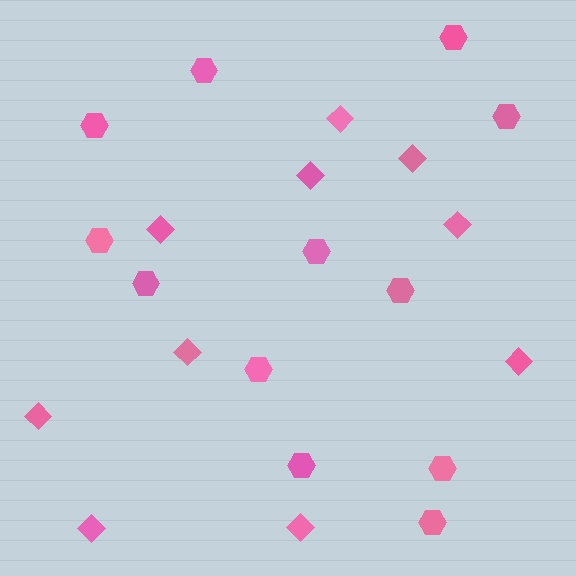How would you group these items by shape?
There are 2 groups: one group of hexagons (12) and one group of diamonds (10).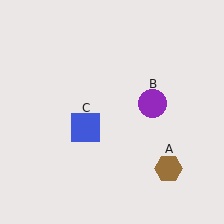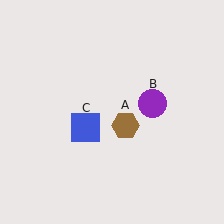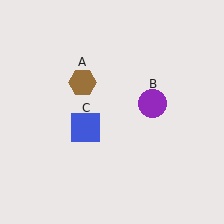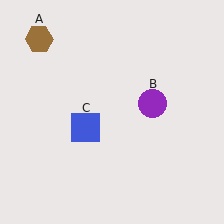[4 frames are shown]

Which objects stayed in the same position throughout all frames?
Purple circle (object B) and blue square (object C) remained stationary.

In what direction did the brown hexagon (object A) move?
The brown hexagon (object A) moved up and to the left.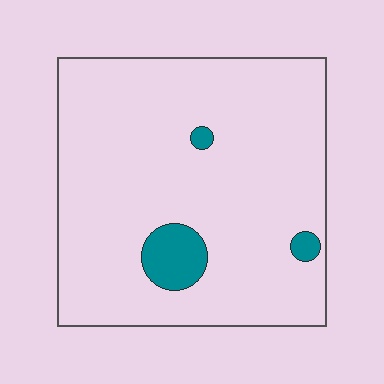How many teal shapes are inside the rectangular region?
3.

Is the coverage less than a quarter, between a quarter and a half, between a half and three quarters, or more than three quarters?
Less than a quarter.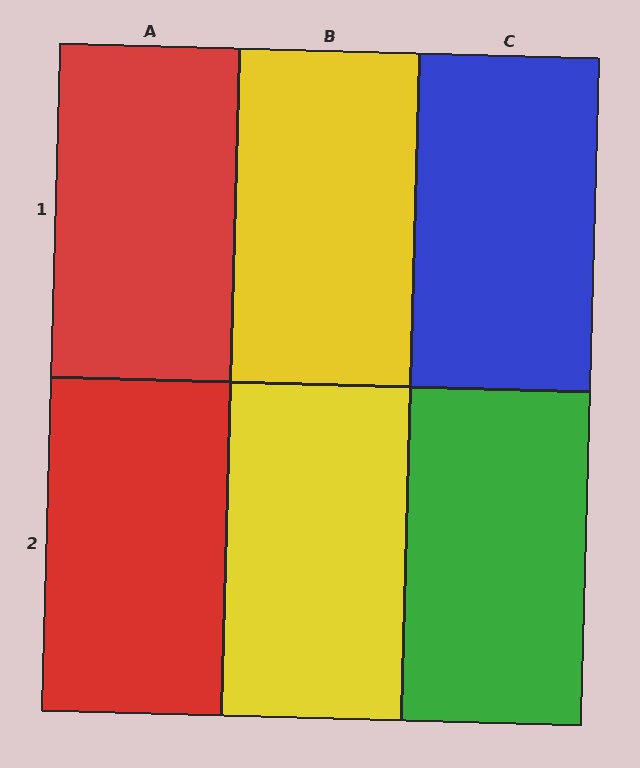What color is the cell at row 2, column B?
Yellow.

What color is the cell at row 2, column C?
Green.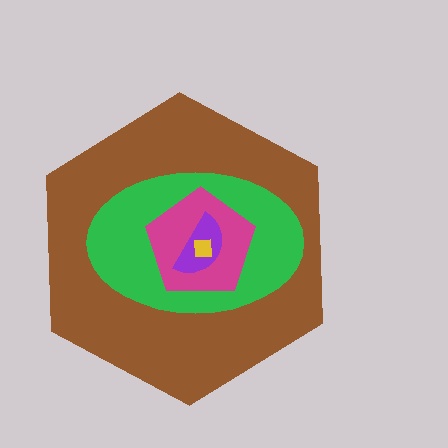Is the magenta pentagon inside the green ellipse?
Yes.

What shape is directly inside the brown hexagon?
The green ellipse.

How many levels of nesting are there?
5.